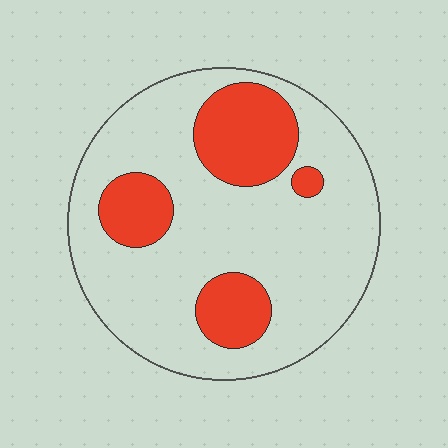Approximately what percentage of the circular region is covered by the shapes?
Approximately 25%.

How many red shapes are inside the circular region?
4.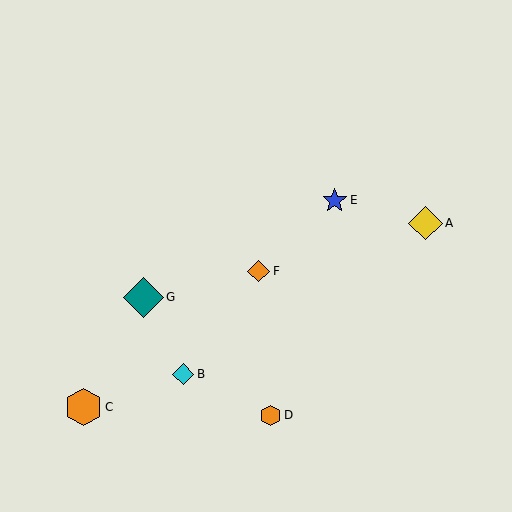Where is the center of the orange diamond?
The center of the orange diamond is at (259, 271).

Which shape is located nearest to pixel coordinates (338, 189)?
The blue star (labeled E) at (335, 200) is nearest to that location.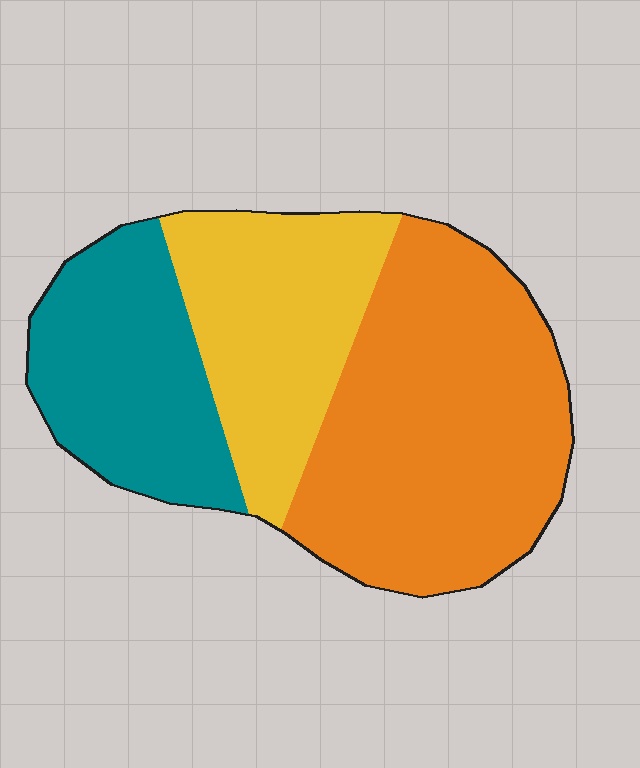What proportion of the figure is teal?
Teal covers about 25% of the figure.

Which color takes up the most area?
Orange, at roughly 45%.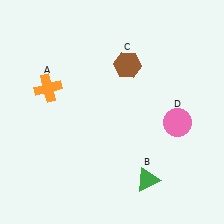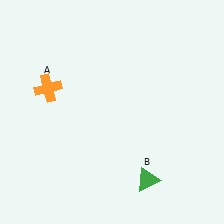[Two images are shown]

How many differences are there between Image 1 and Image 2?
There are 2 differences between the two images.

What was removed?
The brown hexagon (C), the pink circle (D) were removed in Image 2.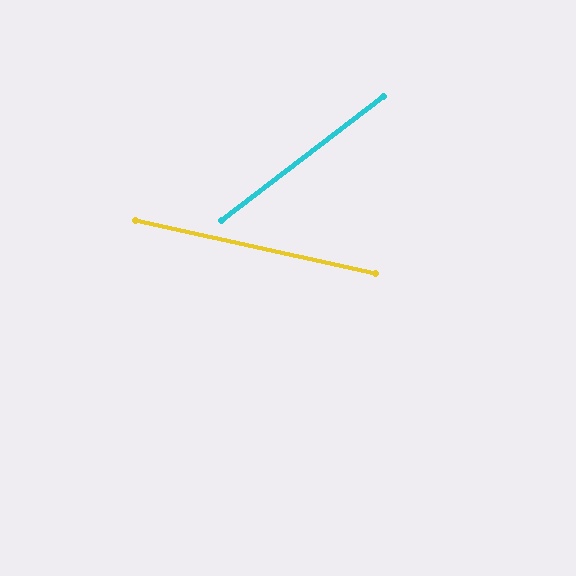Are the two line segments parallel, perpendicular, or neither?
Neither parallel nor perpendicular — they differ by about 50°.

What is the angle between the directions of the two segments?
Approximately 50 degrees.